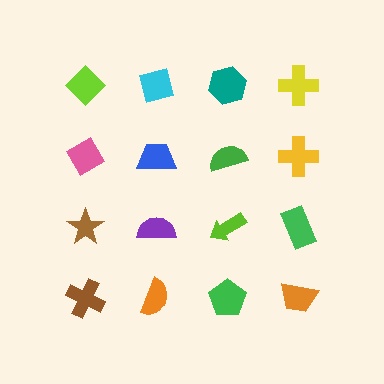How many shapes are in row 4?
4 shapes.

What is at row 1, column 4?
A yellow cross.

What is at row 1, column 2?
A cyan square.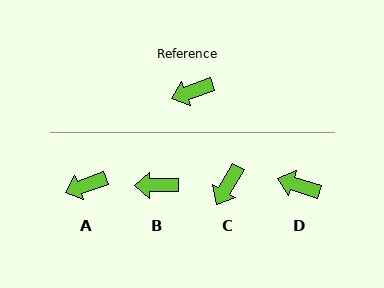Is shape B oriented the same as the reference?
No, it is off by about 20 degrees.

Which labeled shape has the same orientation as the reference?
A.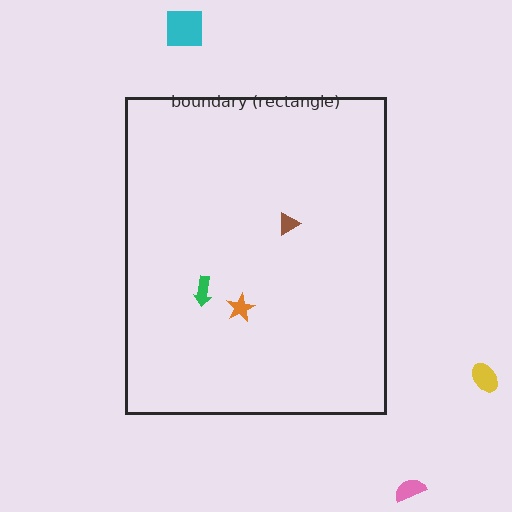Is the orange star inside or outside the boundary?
Inside.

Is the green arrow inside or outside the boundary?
Inside.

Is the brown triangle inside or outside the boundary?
Inside.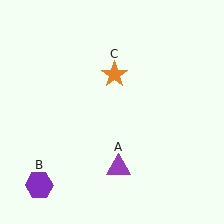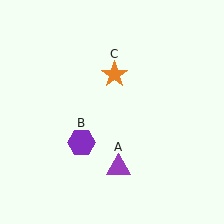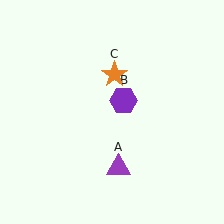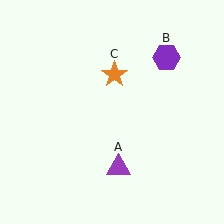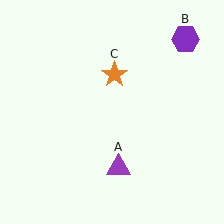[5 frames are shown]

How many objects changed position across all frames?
1 object changed position: purple hexagon (object B).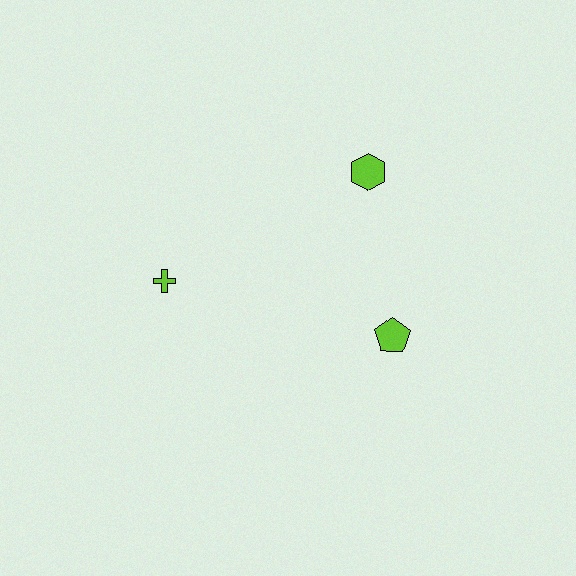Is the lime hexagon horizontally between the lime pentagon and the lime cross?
Yes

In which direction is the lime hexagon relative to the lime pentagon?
The lime hexagon is above the lime pentagon.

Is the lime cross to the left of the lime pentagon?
Yes